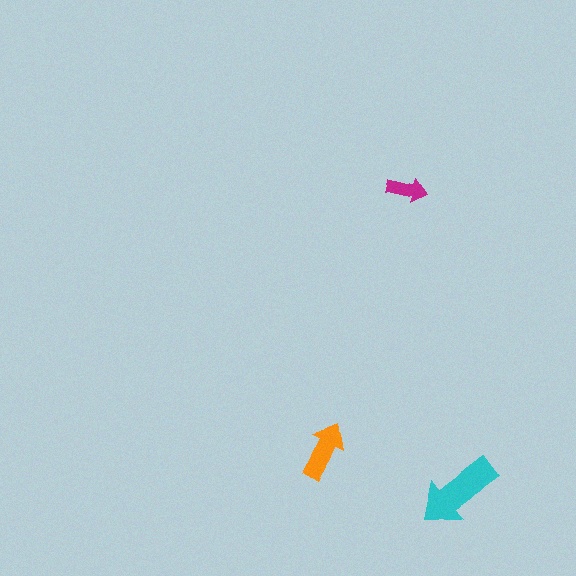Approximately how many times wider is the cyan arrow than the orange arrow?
About 1.5 times wider.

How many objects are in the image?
There are 3 objects in the image.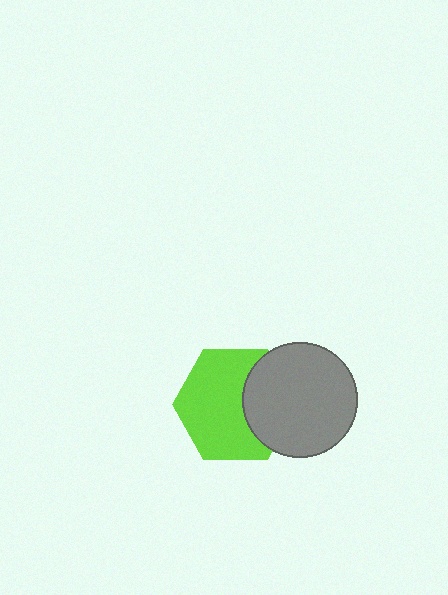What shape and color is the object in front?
The object in front is a gray circle.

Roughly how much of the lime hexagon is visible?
Most of it is visible (roughly 67%).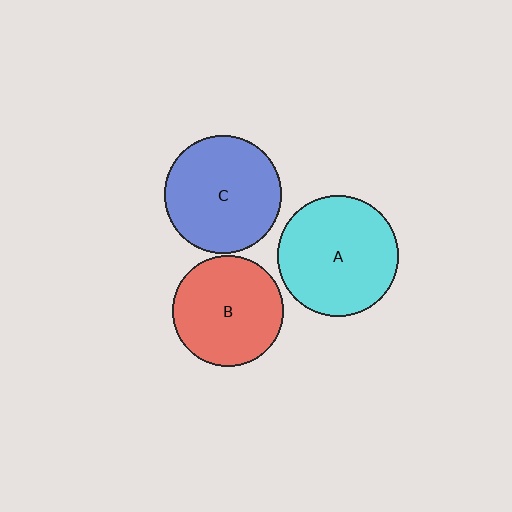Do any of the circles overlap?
No, none of the circles overlap.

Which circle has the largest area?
Circle A (cyan).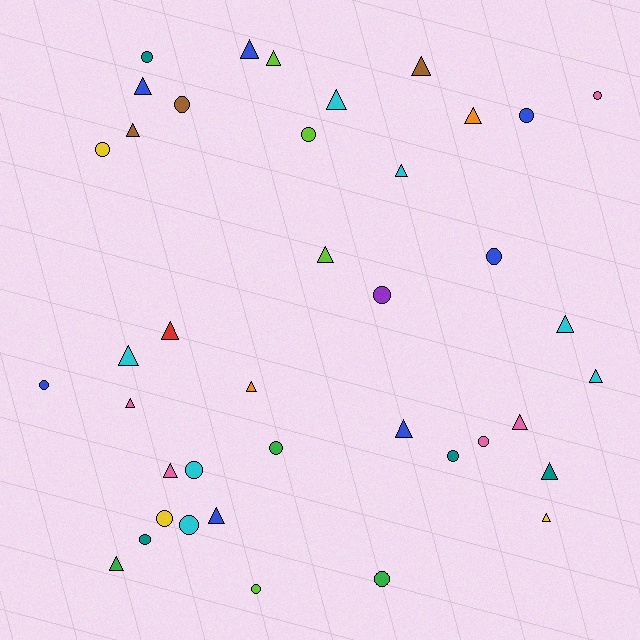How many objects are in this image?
There are 40 objects.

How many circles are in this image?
There are 18 circles.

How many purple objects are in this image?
There is 1 purple object.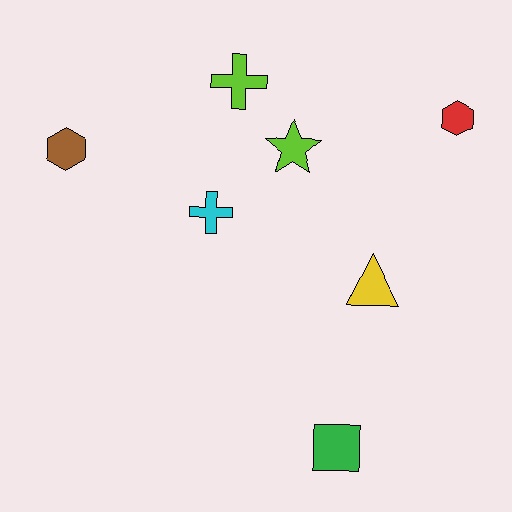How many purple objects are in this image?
There are no purple objects.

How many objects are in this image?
There are 7 objects.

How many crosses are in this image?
There are 2 crosses.